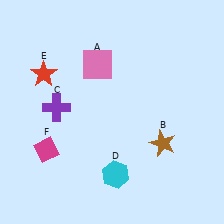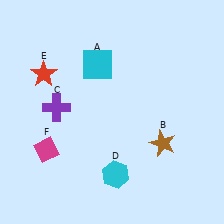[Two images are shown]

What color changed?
The square (A) changed from pink in Image 1 to cyan in Image 2.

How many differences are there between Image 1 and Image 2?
There is 1 difference between the two images.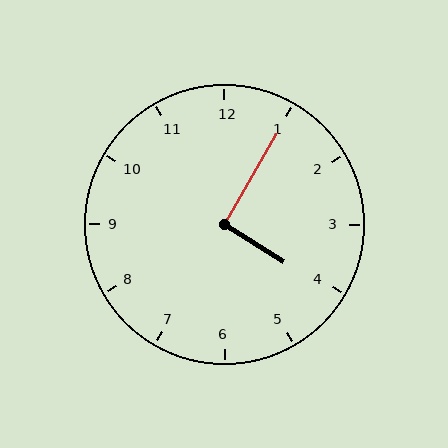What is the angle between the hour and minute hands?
Approximately 92 degrees.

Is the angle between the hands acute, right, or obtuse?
It is right.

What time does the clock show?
4:05.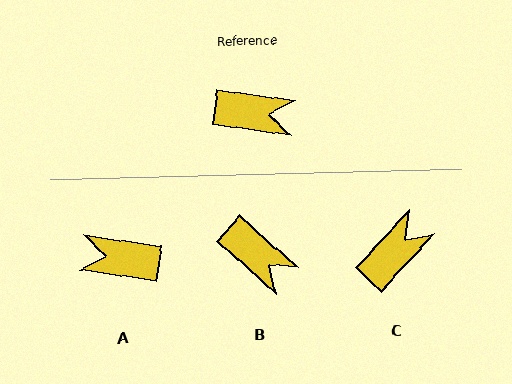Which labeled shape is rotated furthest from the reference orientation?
A, about 180 degrees away.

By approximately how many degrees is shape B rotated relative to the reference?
Approximately 34 degrees clockwise.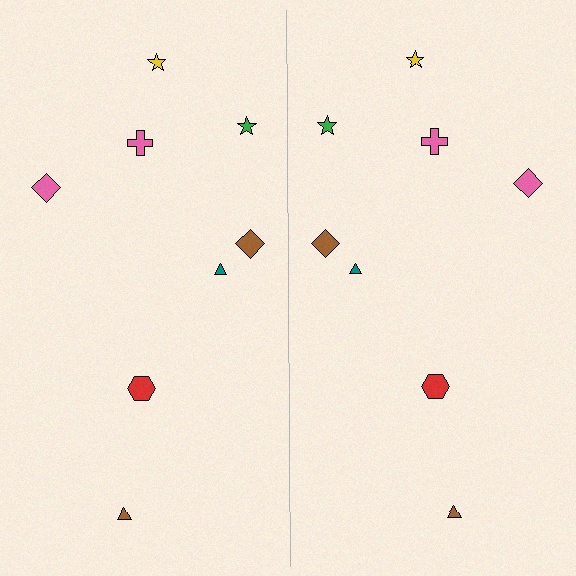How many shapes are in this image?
There are 16 shapes in this image.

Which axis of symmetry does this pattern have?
The pattern has a vertical axis of symmetry running through the center of the image.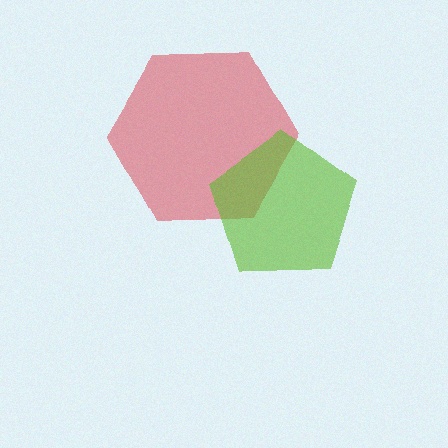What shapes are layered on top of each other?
The layered shapes are: a red hexagon, a lime pentagon.